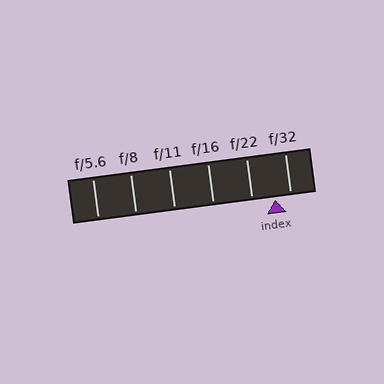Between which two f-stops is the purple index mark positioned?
The index mark is between f/22 and f/32.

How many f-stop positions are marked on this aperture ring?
There are 6 f-stop positions marked.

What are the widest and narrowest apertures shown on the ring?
The widest aperture shown is f/5.6 and the narrowest is f/32.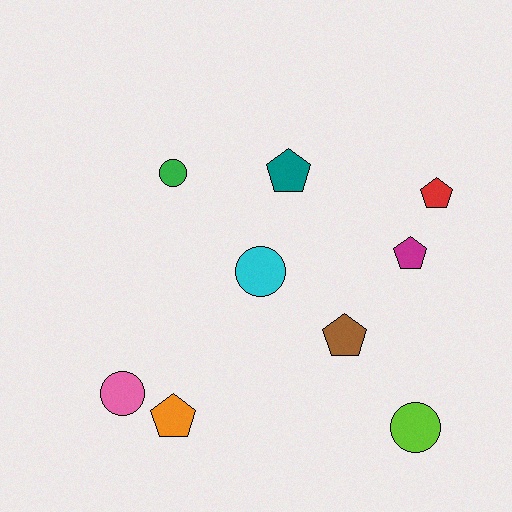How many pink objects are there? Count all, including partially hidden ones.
There is 1 pink object.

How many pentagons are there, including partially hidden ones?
There are 5 pentagons.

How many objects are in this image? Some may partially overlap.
There are 9 objects.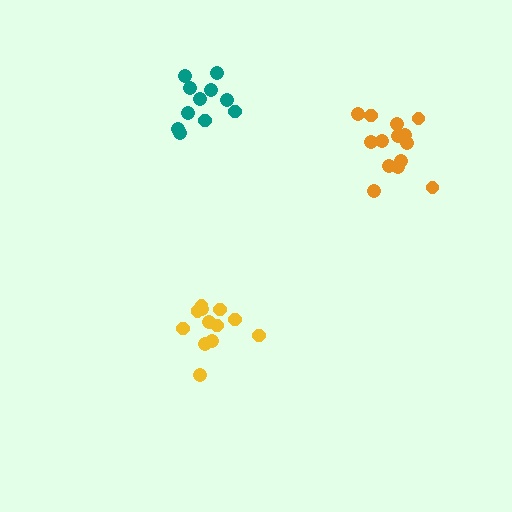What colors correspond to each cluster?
The clusters are colored: yellow, teal, orange.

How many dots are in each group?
Group 1: 12 dots, Group 2: 11 dots, Group 3: 14 dots (37 total).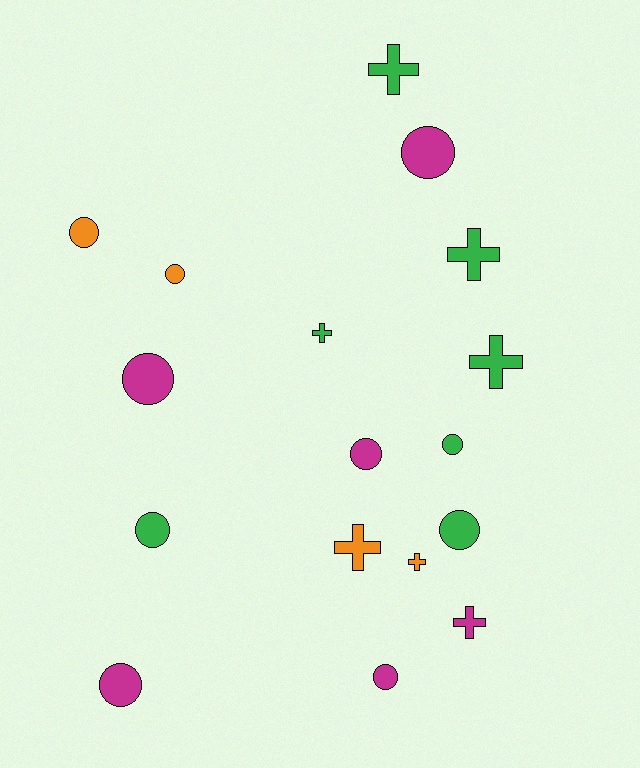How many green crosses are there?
There are 4 green crosses.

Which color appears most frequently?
Green, with 7 objects.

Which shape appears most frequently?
Circle, with 10 objects.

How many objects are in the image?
There are 17 objects.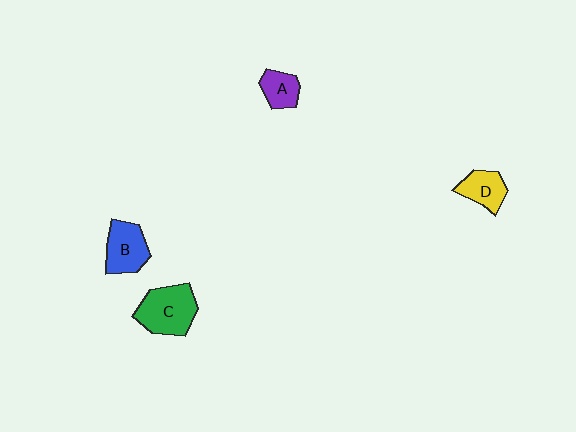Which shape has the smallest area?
Shape A (purple).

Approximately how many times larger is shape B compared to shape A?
Approximately 1.5 times.